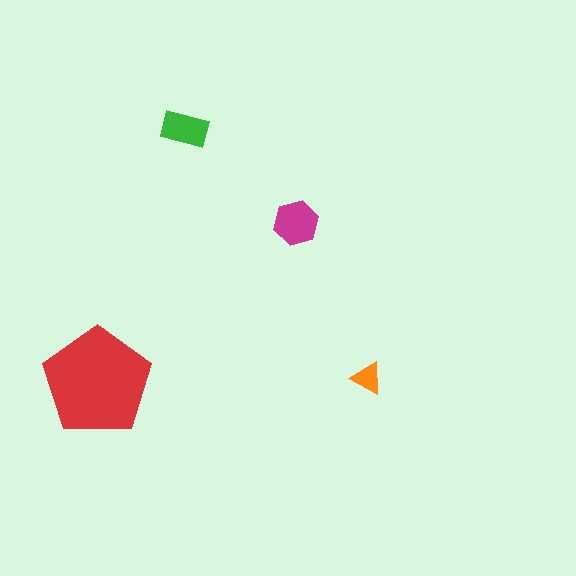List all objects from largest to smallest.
The red pentagon, the magenta hexagon, the green rectangle, the orange triangle.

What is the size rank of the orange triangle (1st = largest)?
4th.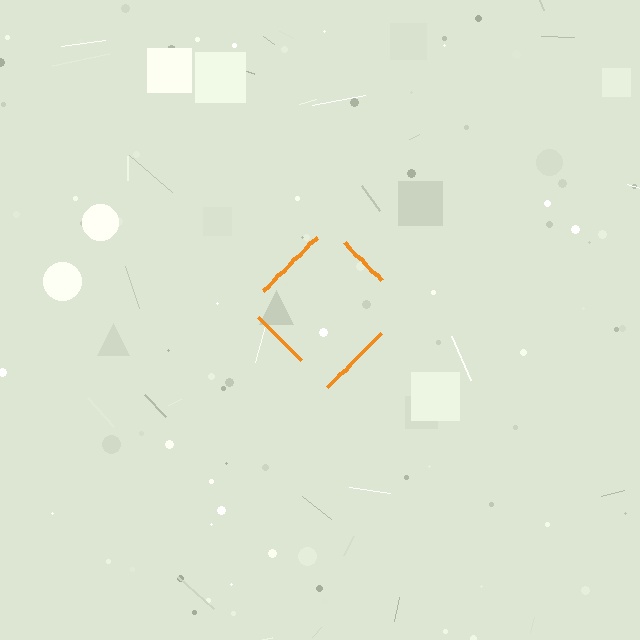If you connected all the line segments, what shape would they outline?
They would outline a diamond.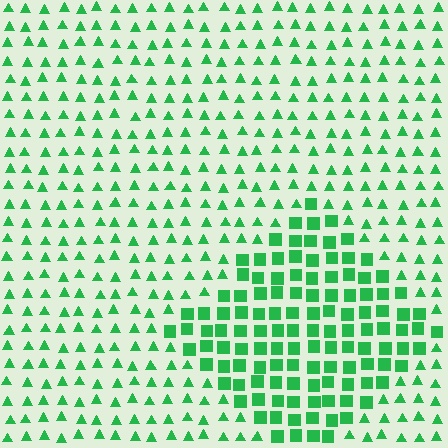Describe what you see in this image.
The image is filled with small green elements arranged in a uniform grid. A diamond-shaped region contains squares, while the surrounding area contains triangles. The boundary is defined purely by the change in element shape.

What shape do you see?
I see a diamond.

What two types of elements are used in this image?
The image uses squares inside the diamond region and triangles outside it.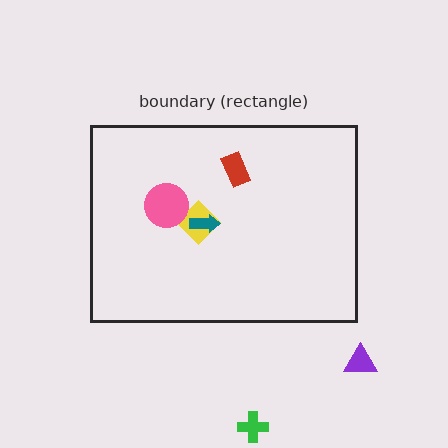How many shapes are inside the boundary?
4 inside, 2 outside.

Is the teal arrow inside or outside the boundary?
Inside.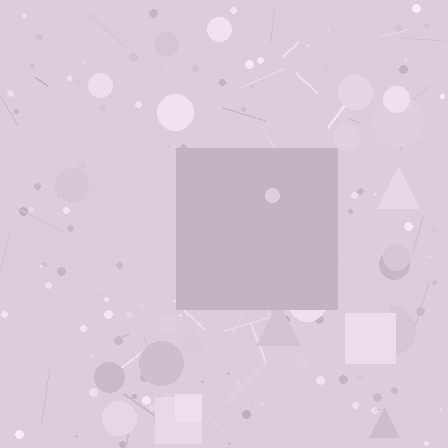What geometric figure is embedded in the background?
A square is embedded in the background.